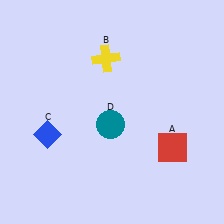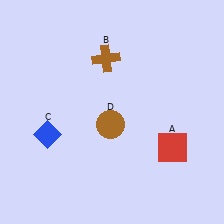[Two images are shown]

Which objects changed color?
B changed from yellow to brown. D changed from teal to brown.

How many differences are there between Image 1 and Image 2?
There are 2 differences between the two images.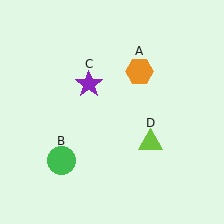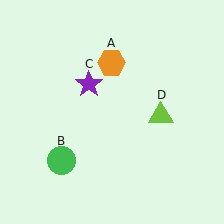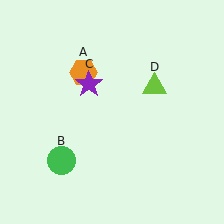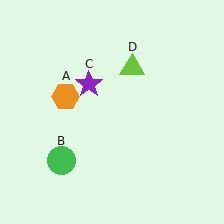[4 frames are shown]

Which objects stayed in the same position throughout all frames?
Green circle (object B) and purple star (object C) remained stationary.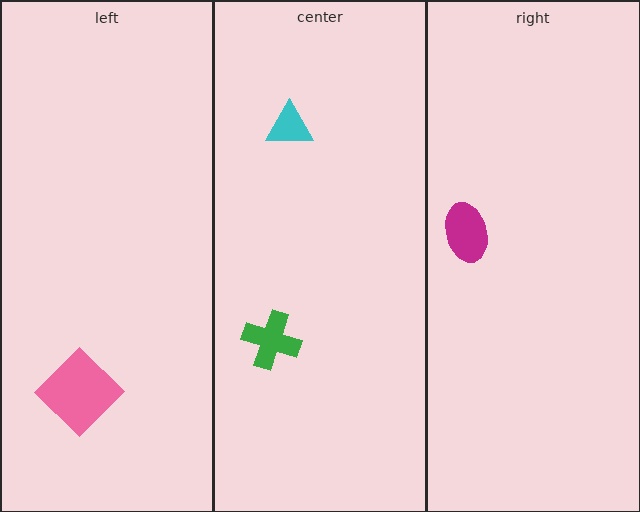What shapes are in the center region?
The cyan triangle, the green cross.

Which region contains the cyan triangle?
The center region.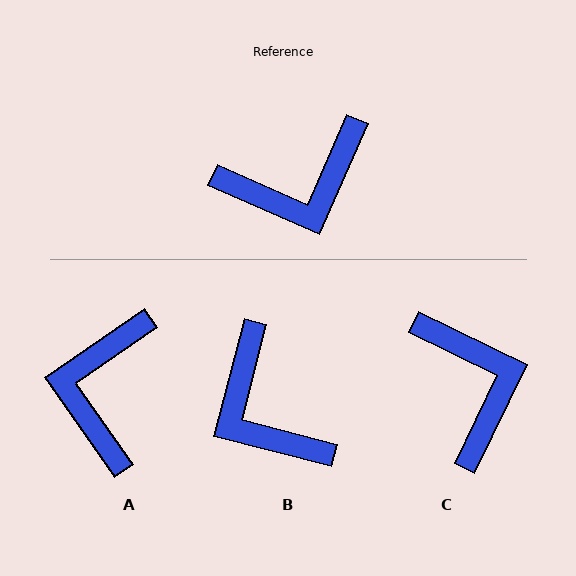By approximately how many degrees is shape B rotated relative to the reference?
Approximately 81 degrees clockwise.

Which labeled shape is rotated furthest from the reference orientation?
A, about 121 degrees away.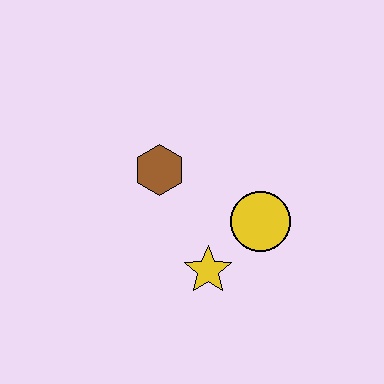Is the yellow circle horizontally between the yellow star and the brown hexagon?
No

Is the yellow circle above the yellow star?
Yes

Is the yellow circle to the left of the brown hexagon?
No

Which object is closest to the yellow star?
The yellow circle is closest to the yellow star.